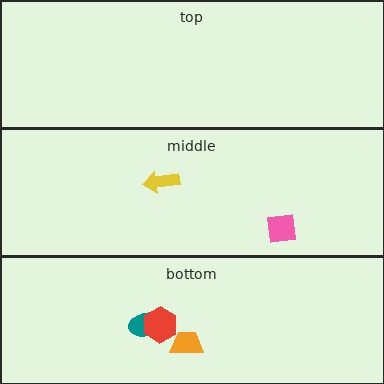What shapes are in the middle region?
The pink square, the yellow arrow.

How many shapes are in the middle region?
2.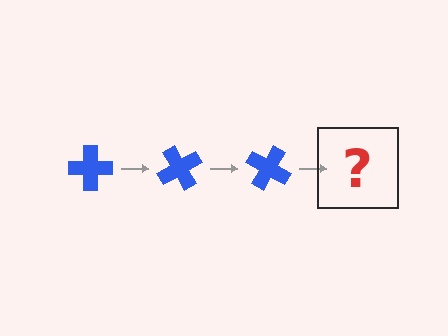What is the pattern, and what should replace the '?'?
The pattern is that the cross rotates 60 degrees each step. The '?' should be a blue cross rotated 180 degrees.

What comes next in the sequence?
The next element should be a blue cross rotated 180 degrees.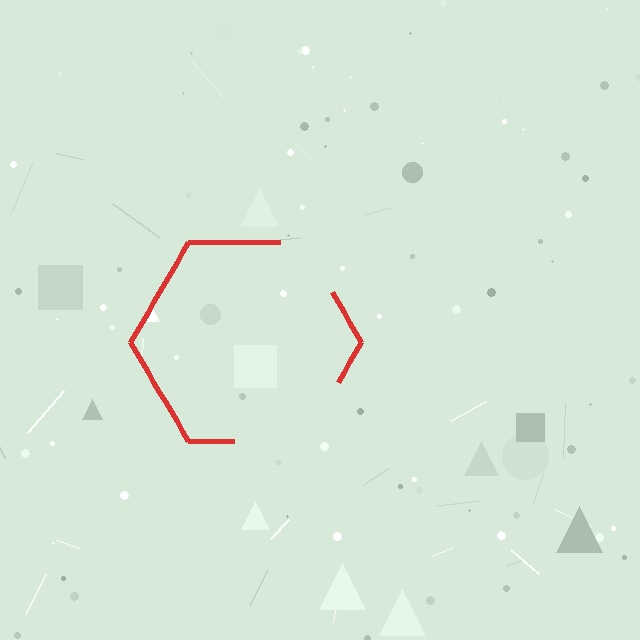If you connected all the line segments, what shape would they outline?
They would outline a hexagon.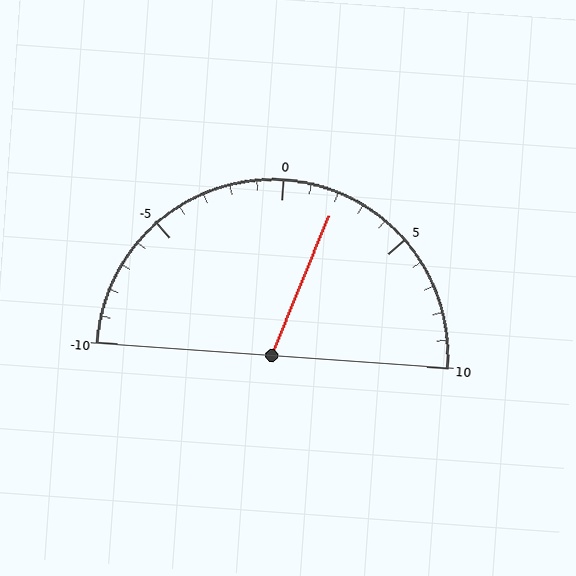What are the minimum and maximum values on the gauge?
The gauge ranges from -10 to 10.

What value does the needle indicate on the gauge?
The needle indicates approximately 2.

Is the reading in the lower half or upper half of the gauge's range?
The reading is in the upper half of the range (-10 to 10).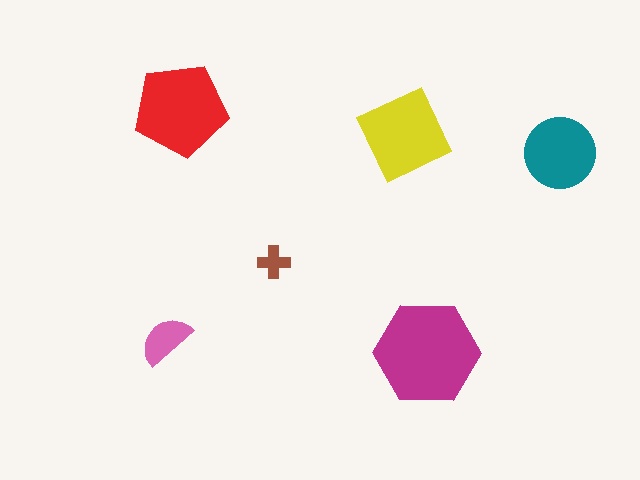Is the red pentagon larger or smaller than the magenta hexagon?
Smaller.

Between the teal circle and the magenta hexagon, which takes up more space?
The magenta hexagon.